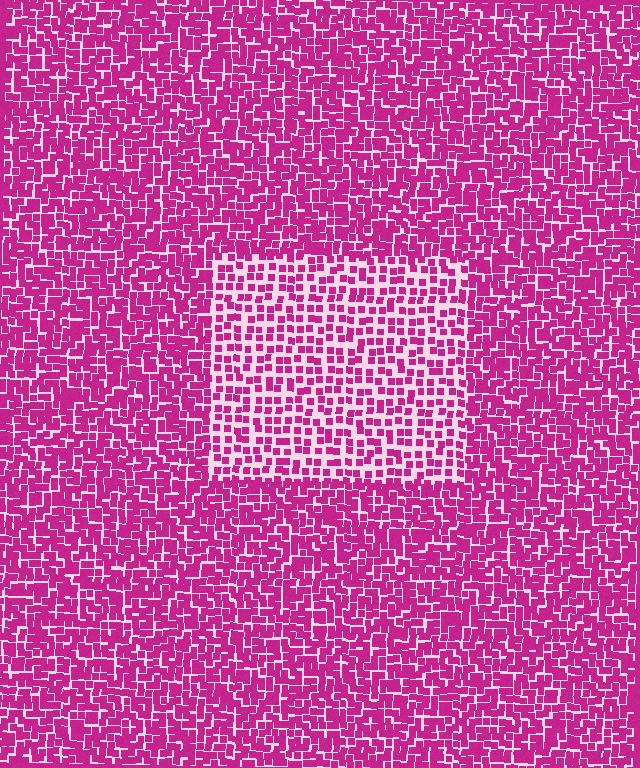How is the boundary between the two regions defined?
The boundary is defined by a change in element density (approximately 1.8x ratio). All elements are the same color, size, and shape.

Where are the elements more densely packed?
The elements are more densely packed outside the rectangle boundary.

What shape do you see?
I see a rectangle.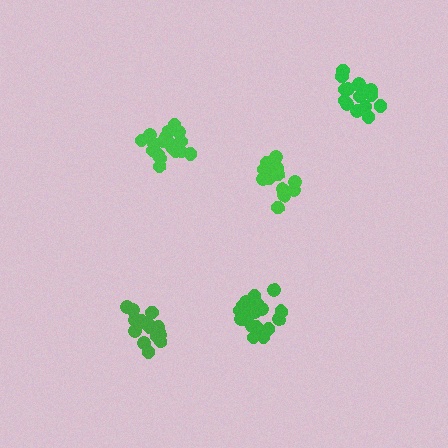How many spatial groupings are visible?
There are 5 spatial groupings.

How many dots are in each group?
Group 1: 18 dots, Group 2: 19 dots, Group 3: 21 dots, Group 4: 15 dots, Group 5: 16 dots (89 total).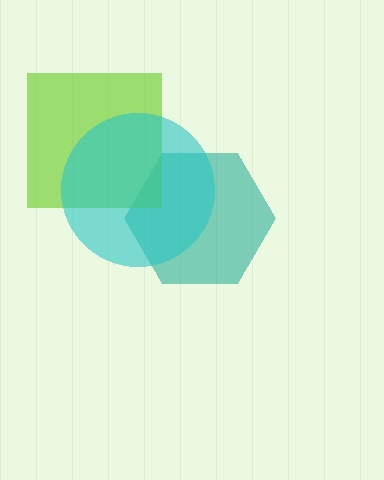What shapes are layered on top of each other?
The layered shapes are: a teal hexagon, a lime square, a cyan circle.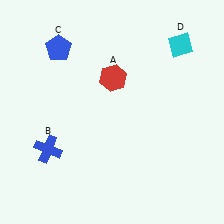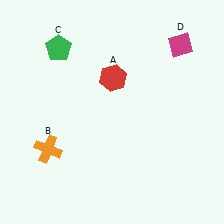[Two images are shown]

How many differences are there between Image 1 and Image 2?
There are 3 differences between the two images.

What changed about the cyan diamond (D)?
In Image 1, D is cyan. In Image 2, it changed to magenta.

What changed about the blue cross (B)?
In Image 1, B is blue. In Image 2, it changed to orange.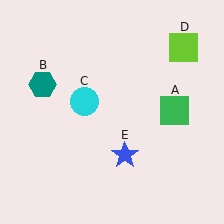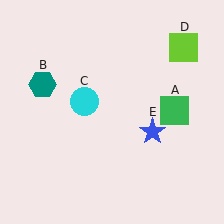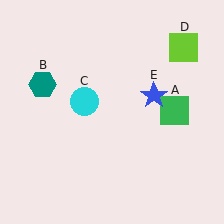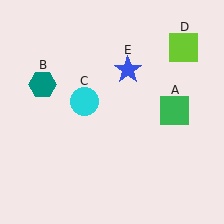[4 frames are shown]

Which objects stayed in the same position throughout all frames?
Green square (object A) and teal hexagon (object B) and cyan circle (object C) and lime square (object D) remained stationary.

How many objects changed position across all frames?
1 object changed position: blue star (object E).